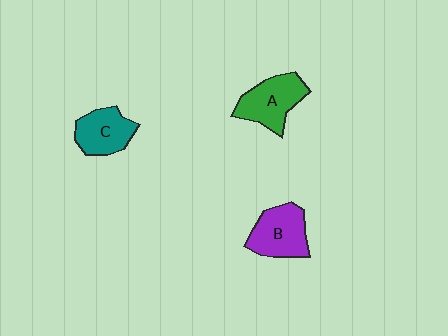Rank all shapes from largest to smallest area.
From largest to smallest: A (green), B (purple), C (teal).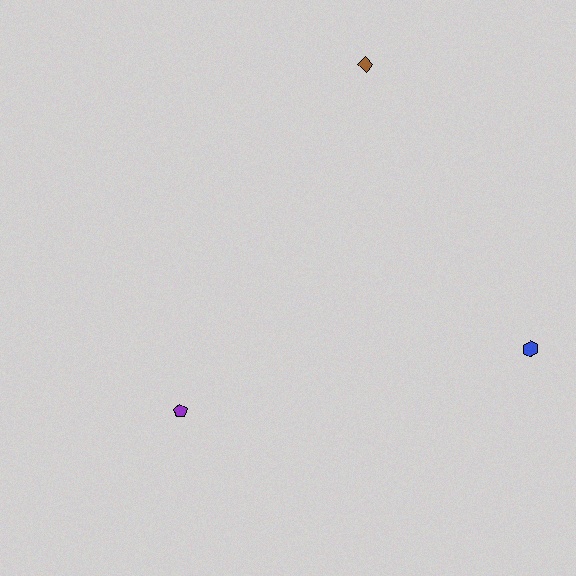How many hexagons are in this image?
There is 1 hexagon.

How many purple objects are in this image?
There is 1 purple object.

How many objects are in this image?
There are 3 objects.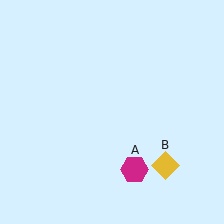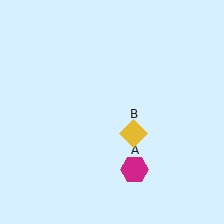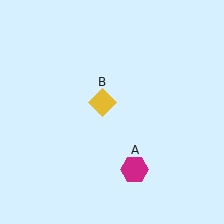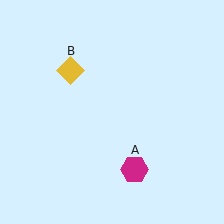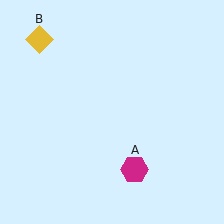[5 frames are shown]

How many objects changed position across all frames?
1 object changed position: yellow diamond (object B).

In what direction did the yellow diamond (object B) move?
The yellow diamond (object B) moved up and to the left.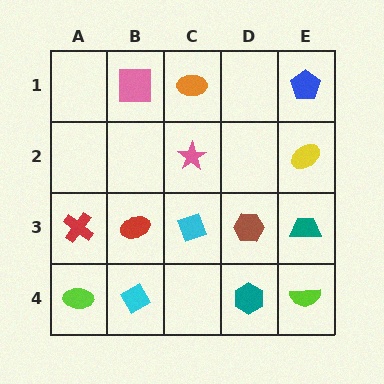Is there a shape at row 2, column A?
No, that cell is empty.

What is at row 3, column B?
A red ellipse.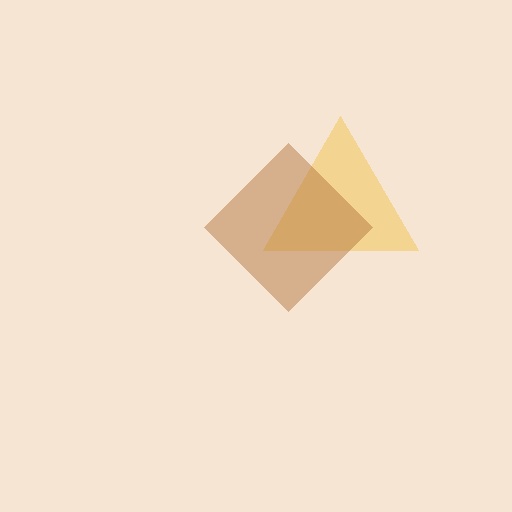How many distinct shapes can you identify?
There are 2 distinct shapes: a yellow triangle, a brown diamond.